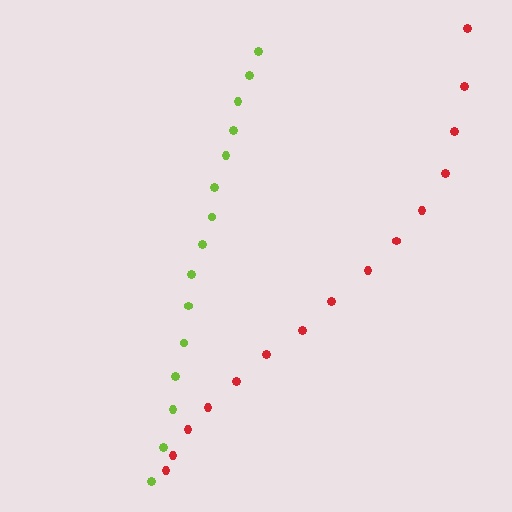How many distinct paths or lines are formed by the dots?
There are 2 distinct paths.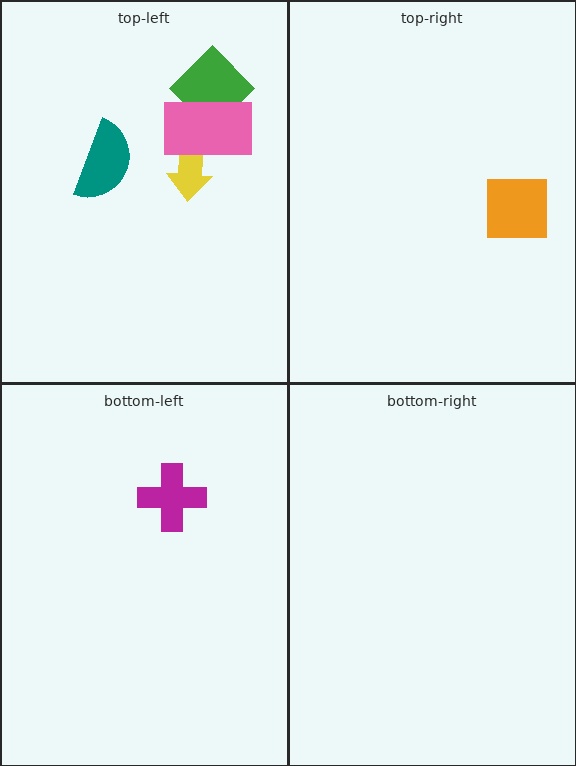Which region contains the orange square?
The top-right region.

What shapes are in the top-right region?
The orange square.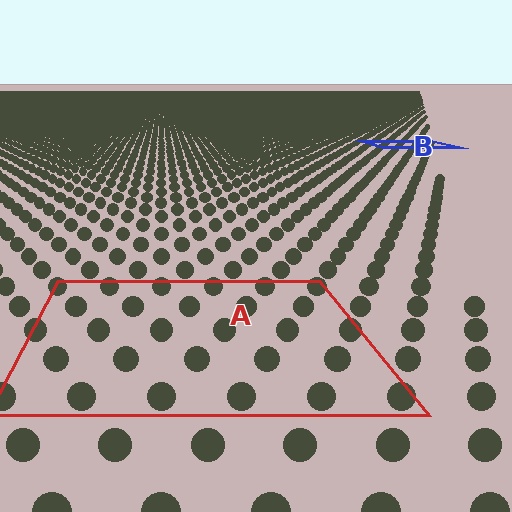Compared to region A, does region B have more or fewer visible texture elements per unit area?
Region B has more texture elements per unit area — they are packed more densely because it is farther away.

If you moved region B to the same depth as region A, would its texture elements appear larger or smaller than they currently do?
They would appear larger. At a closer depth, the same texture elements are projected at a bigger on-screen size.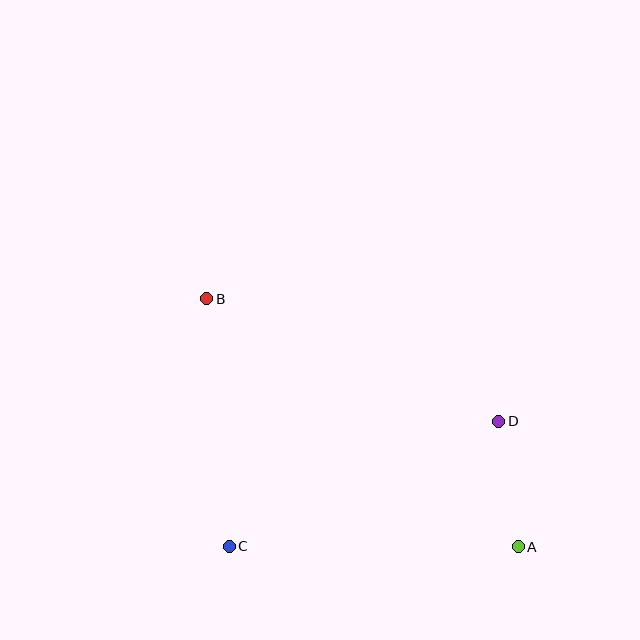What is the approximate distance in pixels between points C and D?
The distance between C and D is approximately 297 pixels.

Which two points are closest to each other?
Points A and D are closest to each other.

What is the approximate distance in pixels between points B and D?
The distance between B and D is approximately 316 pixels.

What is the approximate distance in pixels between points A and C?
The distance between A and C is approximately 289 pixels.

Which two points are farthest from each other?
Points A and B are farthest from each other.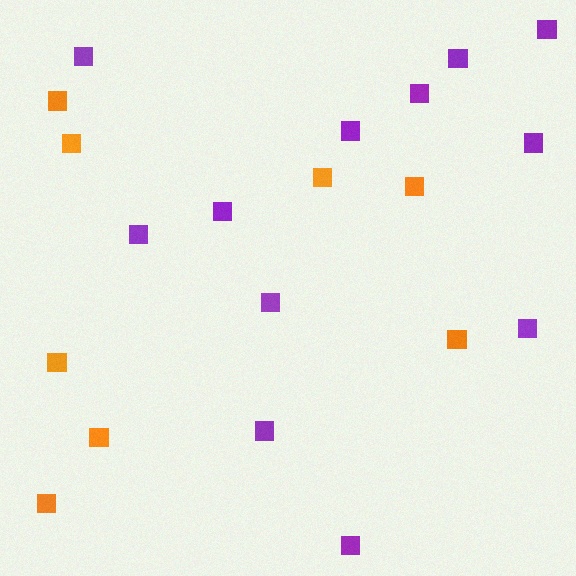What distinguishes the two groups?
There are 2 groups: one group of purple squares (12) and one group of orange squares (8).